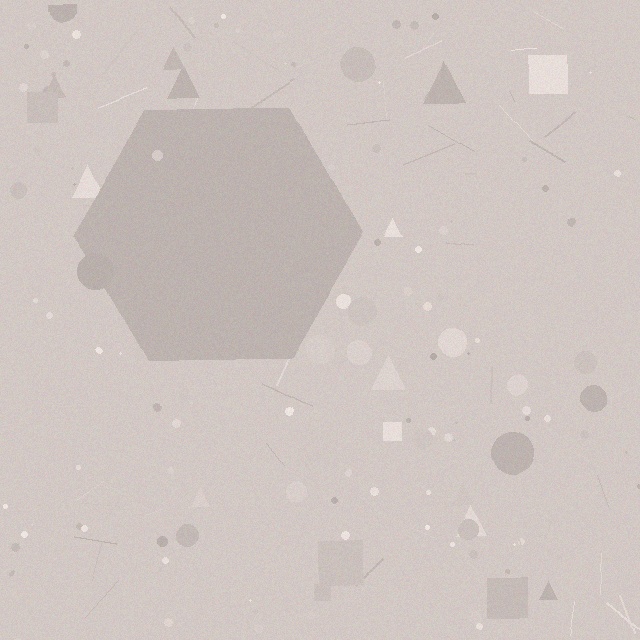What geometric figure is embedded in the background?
A hexagon is embedded in the background.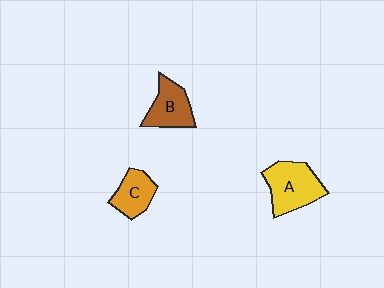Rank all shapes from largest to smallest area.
From largest to smallest: A (yellow), B (brown), C (orange).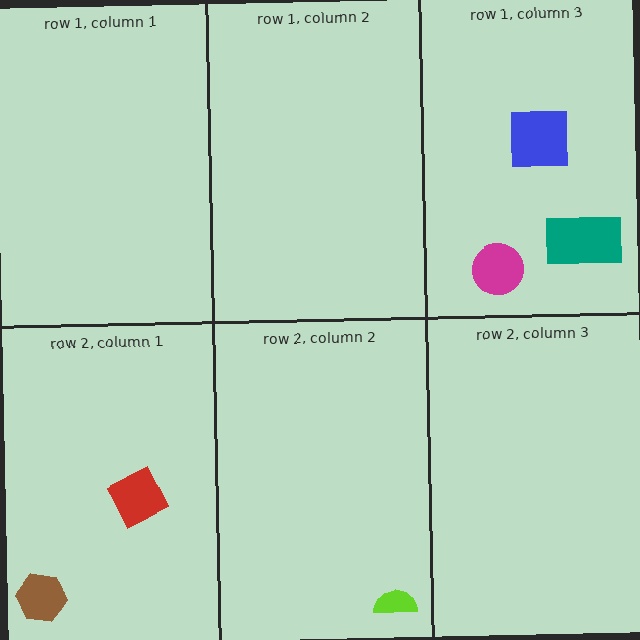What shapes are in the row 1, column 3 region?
The magenta circle, the teal rectangle, the blue square.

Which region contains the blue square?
The row 1, column 3 region.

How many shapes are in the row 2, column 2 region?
1.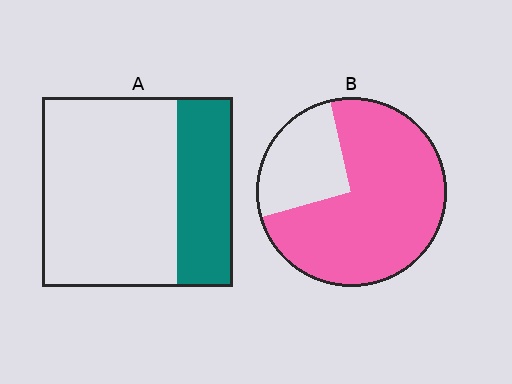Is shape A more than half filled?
No.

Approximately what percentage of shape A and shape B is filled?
A is approximately 30% and B is approximately 75%.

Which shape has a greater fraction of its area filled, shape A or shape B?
Shape B.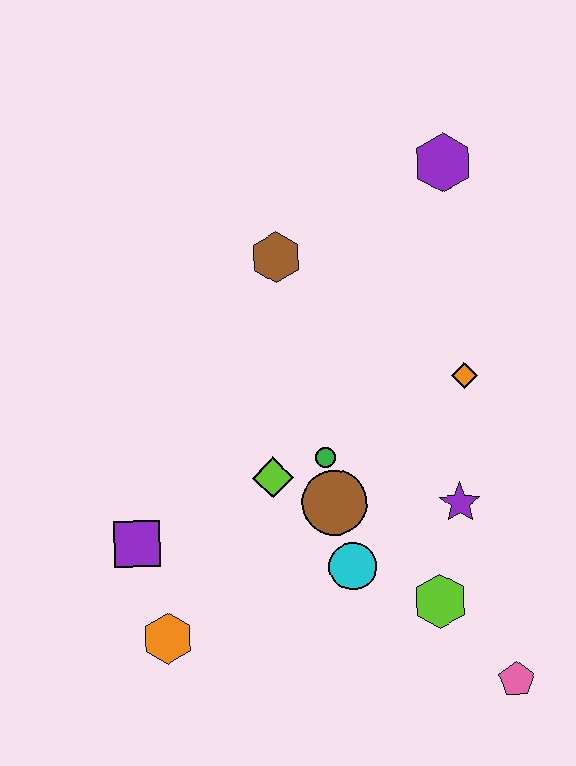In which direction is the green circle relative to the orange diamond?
The green circle is to the left of the orange diamond.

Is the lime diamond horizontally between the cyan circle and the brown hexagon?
No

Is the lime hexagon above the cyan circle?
No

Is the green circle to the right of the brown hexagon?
Yes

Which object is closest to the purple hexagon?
The brown hexagon is closest to the purple hexagon.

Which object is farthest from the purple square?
The purple hexagon is farthest from the purple square.